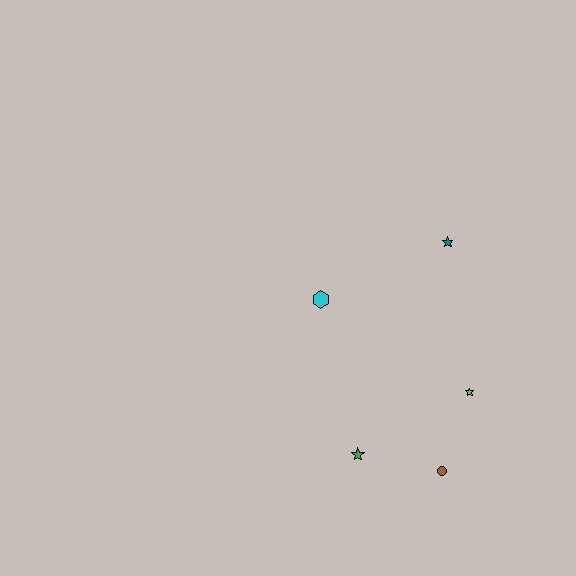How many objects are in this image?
There are 5 objects.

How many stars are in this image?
There are 3 stars.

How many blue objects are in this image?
There are no blue objects.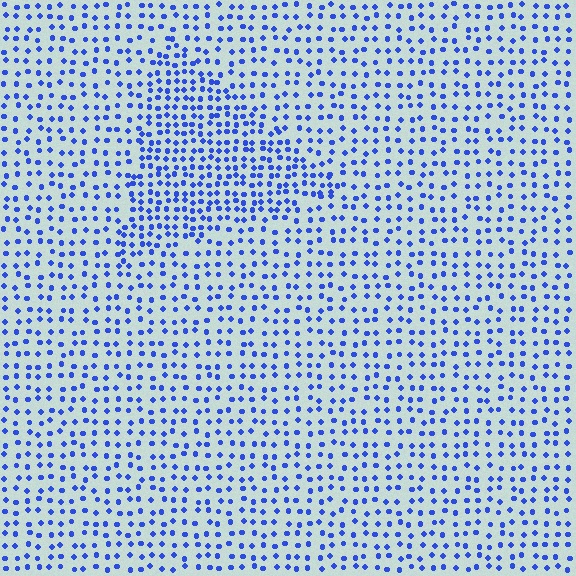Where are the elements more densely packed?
The elements are more densely packed inside the triangle boundary.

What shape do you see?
I see a triangle.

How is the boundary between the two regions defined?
The boundary is defined by a change in element density (approximately 1.7x ratio). All elements are the same color, size, and shape.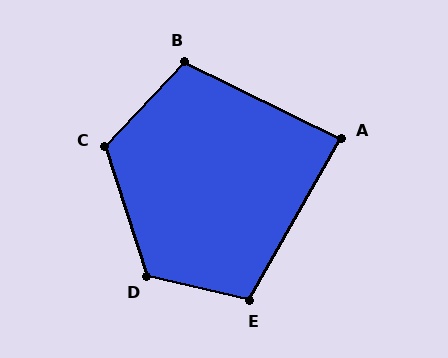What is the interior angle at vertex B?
Approximately 107 degrees (obtuse).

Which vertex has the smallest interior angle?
A, at approximately 87 degrees.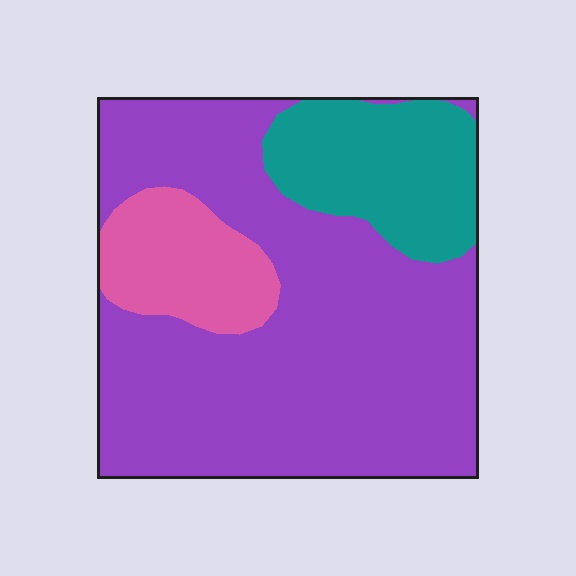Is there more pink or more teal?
Teal.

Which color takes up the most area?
Purple, at roughly 70%.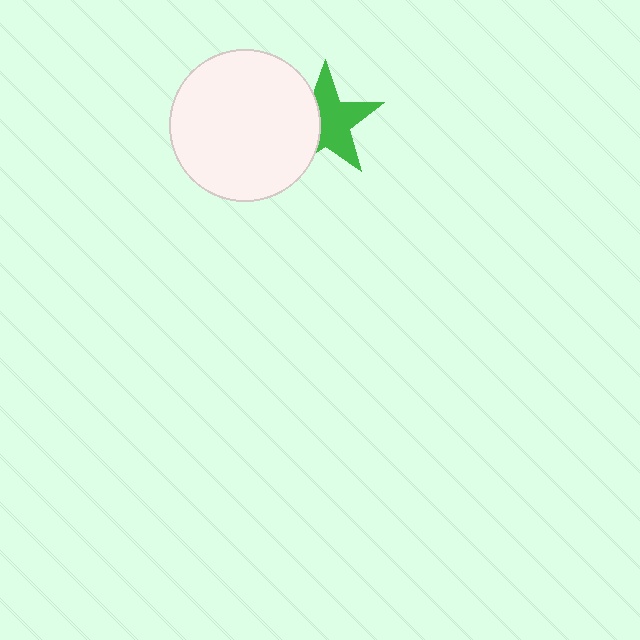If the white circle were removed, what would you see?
You would see the complete green star.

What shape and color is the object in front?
The object in front is a white circle.